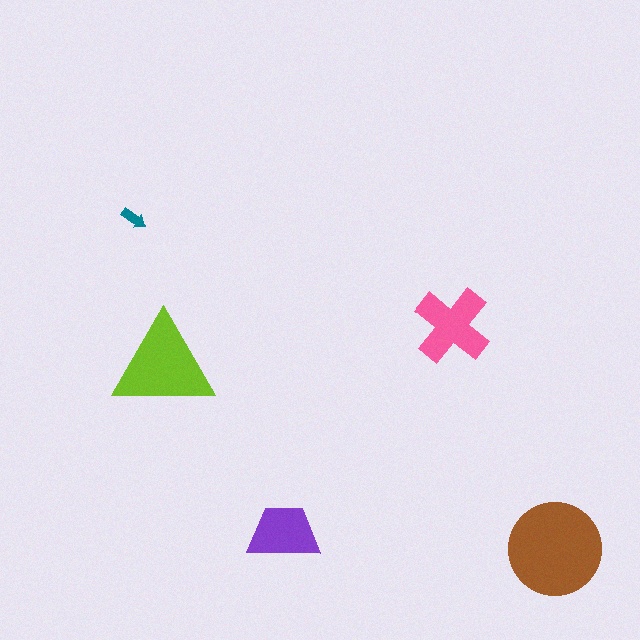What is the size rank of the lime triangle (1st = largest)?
2nd.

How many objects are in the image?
There are 5 objects in the image.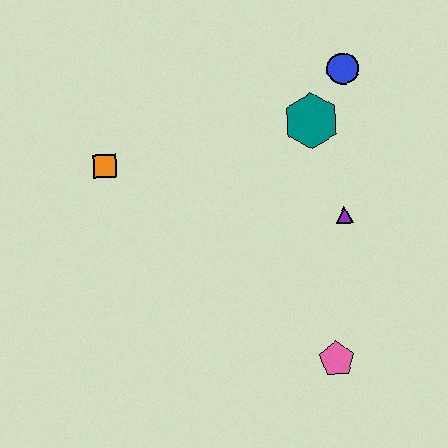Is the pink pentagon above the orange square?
No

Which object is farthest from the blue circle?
The pink pentagon is farthest from the blue circle.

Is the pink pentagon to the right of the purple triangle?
No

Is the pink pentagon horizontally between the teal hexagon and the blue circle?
Yes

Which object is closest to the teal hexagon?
The blue circle is closest to the teal hexagon.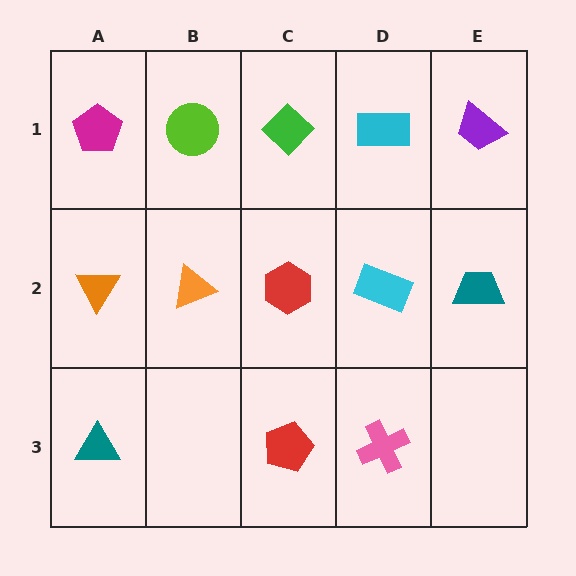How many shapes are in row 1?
5 shapes.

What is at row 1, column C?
A green diamond.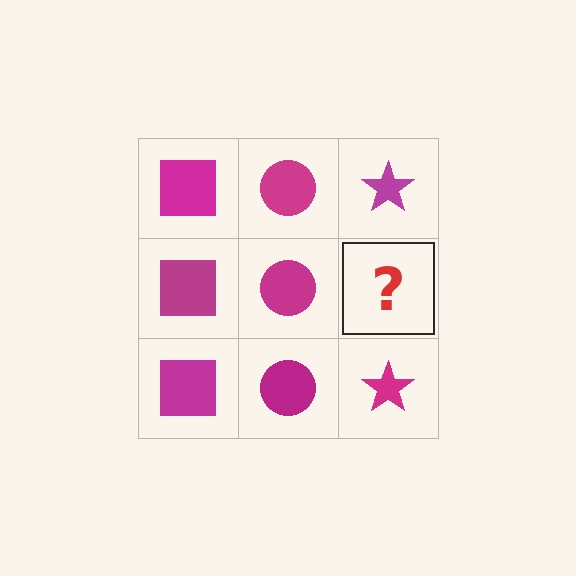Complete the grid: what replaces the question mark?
The question mark should be replaced with a magenta star.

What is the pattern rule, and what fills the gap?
The rule is that each column has a consistent shape. The gap should be filled with a magenta star.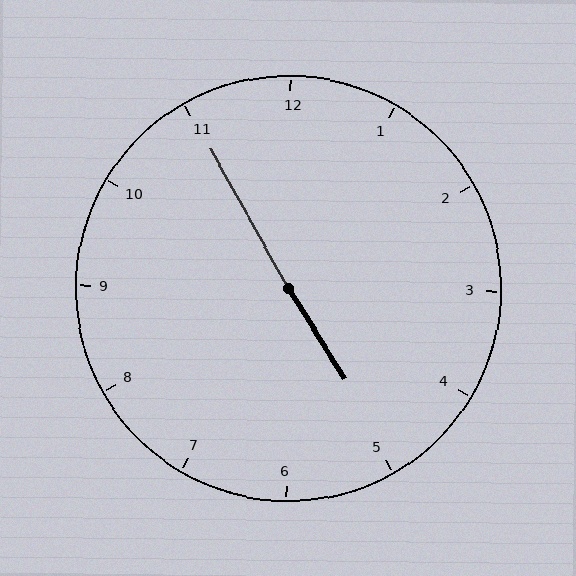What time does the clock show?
4:55.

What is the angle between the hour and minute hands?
Approximately 178 degrees.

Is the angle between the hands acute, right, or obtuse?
It is obtuse.